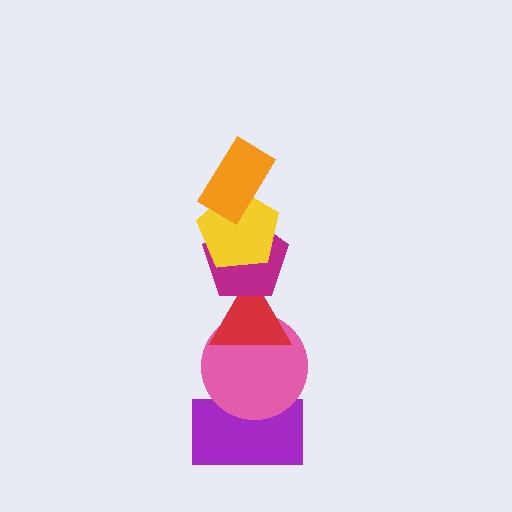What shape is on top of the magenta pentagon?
The yellow pentagon is on top of the magenta pentagon.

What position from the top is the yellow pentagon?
The yellow pentagon is 2nd from the top.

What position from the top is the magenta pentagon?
The magenta pentagon is 3rd from the top.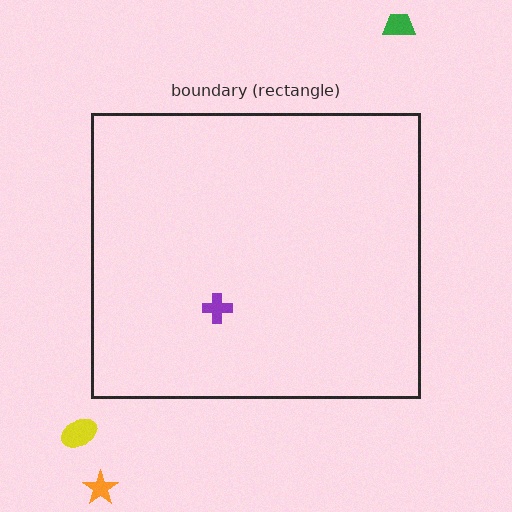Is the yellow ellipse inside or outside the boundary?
Outside.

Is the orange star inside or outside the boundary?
Outside.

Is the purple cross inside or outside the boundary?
Inside.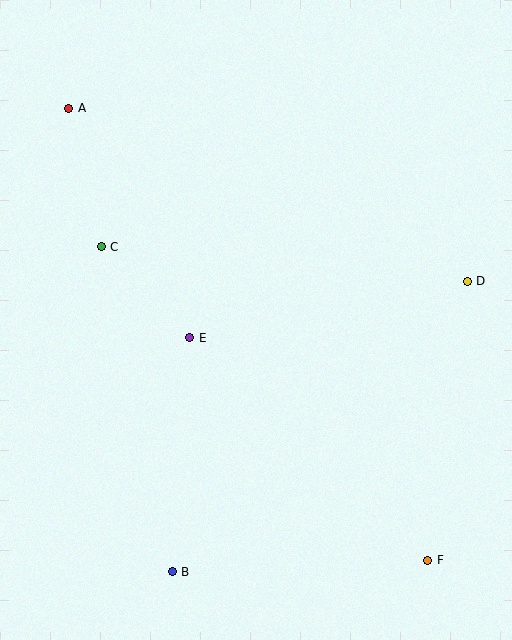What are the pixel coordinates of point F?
Point F is at (428, 560).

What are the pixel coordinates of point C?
Point C is at (101, 247).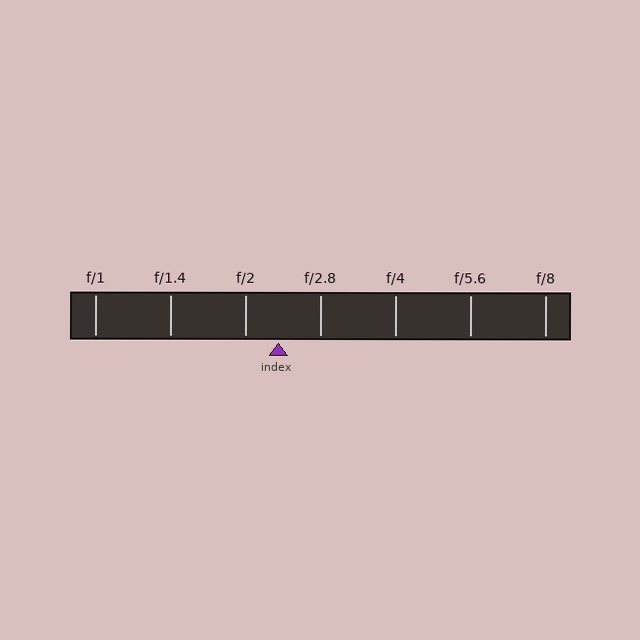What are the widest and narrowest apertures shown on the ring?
The widest aperture shown is f/1 and the narrowest is f/8.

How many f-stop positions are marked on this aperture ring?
There are 7 f-stop positions marked.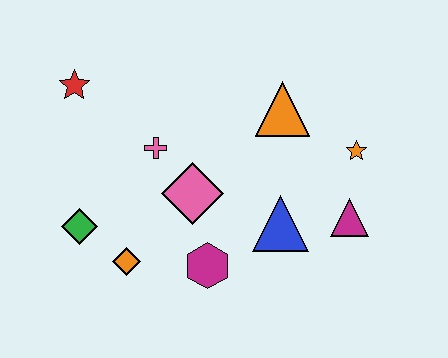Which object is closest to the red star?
The pink cross is closest to the red star.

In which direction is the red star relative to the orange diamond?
The red star is above the orange diamond.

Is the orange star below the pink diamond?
No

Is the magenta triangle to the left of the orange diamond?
No